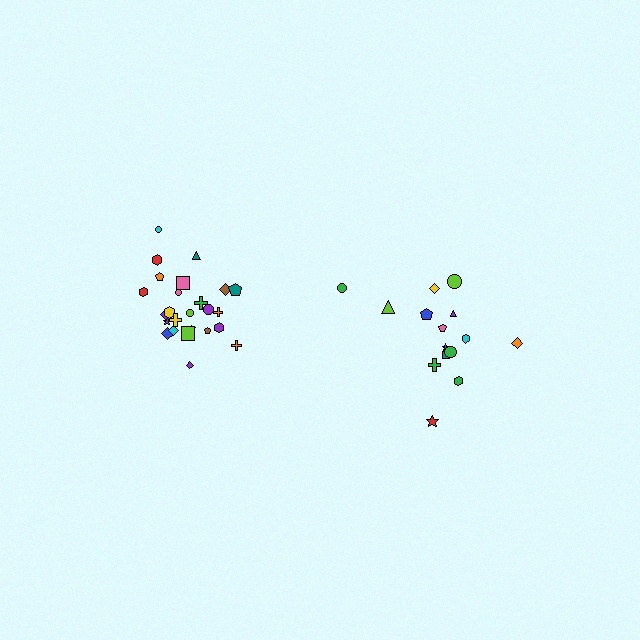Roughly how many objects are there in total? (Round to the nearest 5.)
Roughly 40 objects in total.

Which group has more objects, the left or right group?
The left group.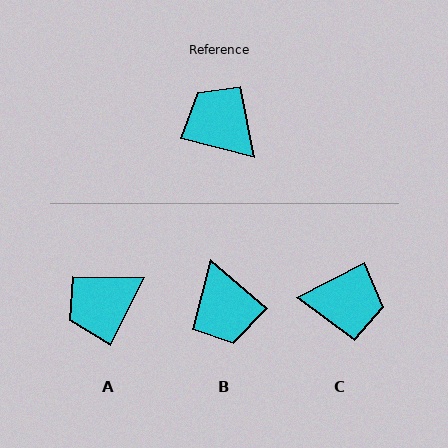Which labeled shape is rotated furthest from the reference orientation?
B, about 154 degrees away.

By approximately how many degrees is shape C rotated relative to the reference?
Approximately 137 degrees clockwise.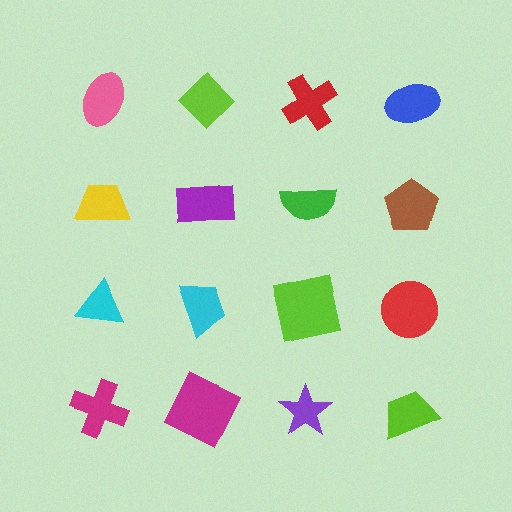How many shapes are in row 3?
4 shapes.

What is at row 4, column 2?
A magenta square.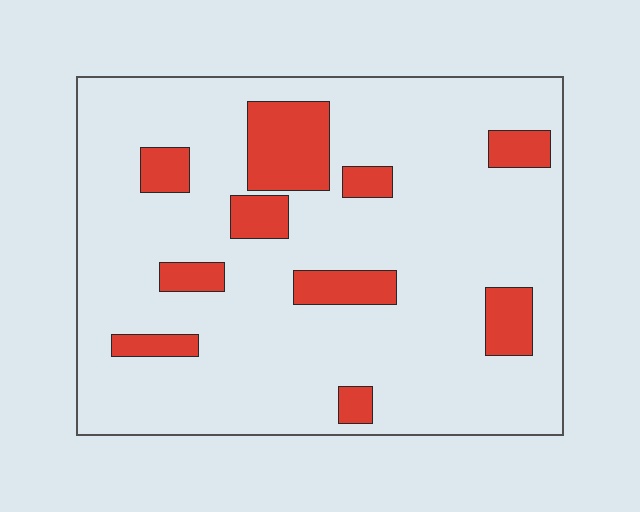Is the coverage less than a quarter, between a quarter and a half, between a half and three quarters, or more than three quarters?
Less than a quarter.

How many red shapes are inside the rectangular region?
10.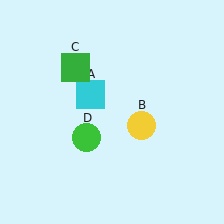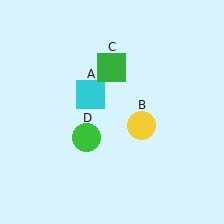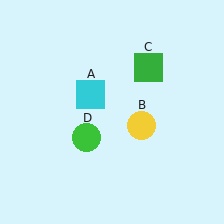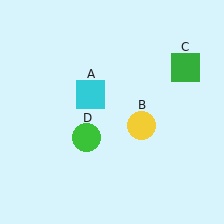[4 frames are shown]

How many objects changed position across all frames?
1 object changed position: green square (object C).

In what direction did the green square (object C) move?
The green square (object C) moved right.